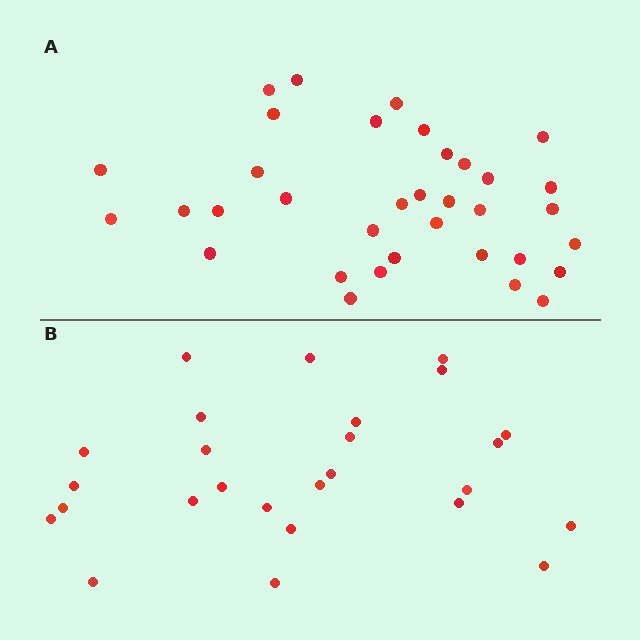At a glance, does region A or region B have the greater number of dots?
Region A (the top region) has more dots.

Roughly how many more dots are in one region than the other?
Region A has roughly 8 or so more dots than region B.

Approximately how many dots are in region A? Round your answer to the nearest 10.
About 40 dots. (The exact count is 35, which rounds to 40.)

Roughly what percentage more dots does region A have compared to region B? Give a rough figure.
About 35% more.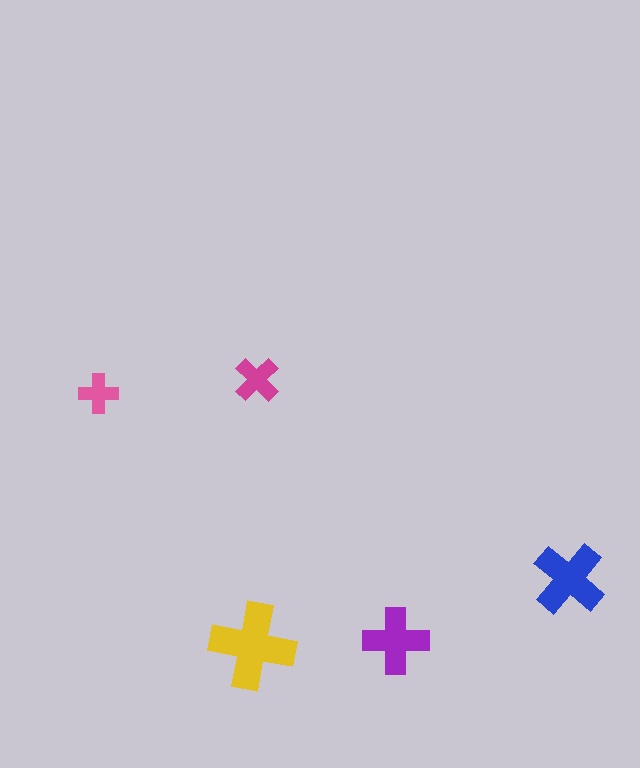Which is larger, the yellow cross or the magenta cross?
The yellow one.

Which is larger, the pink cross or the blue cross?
The blue one.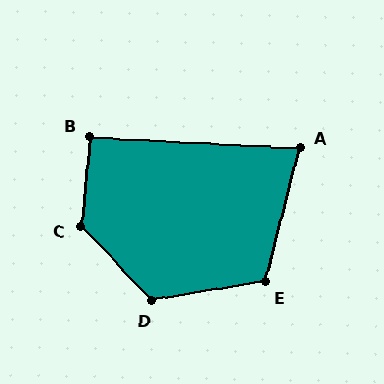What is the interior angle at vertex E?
Approximately 114 degrees (obtuse).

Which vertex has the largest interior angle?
C, at approximately 131 degrees.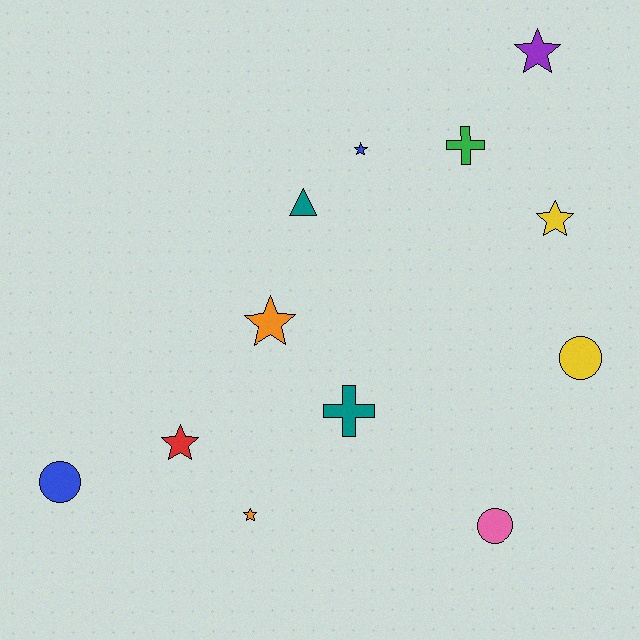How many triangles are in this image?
There is 1 triangle.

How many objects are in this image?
There are 12 objects.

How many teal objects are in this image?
There are 2 teal objects.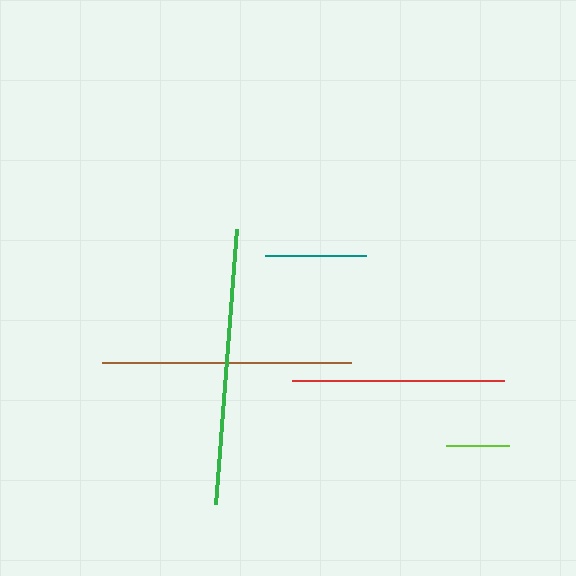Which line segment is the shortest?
The lime line is the shortest at approximately 62 pixels.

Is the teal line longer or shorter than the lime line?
The teal line is longer than the lime line.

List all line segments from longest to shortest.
From longest to shortest: green, brown, red, teal, lime.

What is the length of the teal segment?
The teal segment is approximately 101 pixels long.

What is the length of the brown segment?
The brown segment is approximately 249 pixels long.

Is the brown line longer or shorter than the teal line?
The brown line is longer than the teal line.